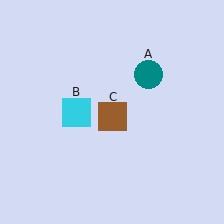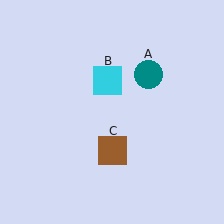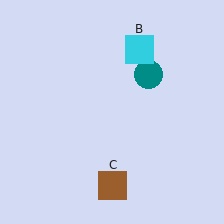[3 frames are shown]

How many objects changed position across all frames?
2 objects changed position: cyan square (object B), brown square (object C).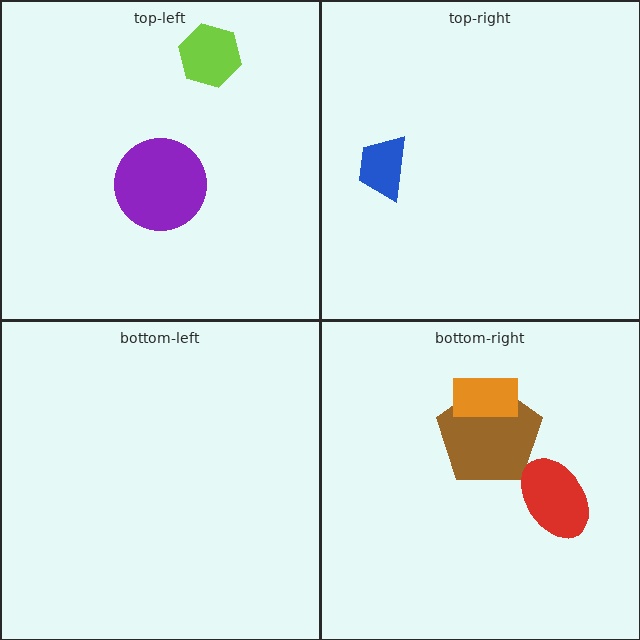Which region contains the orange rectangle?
The bottom-right region.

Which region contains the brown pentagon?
The bottom-right region.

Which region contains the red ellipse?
The bottom-right region.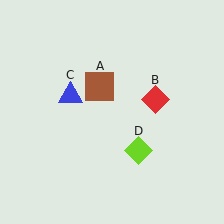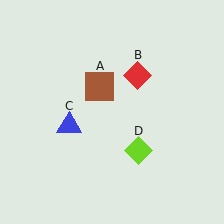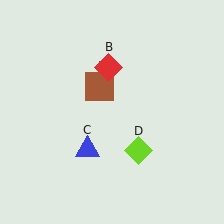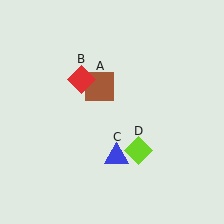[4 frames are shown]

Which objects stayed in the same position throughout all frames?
Brown square (object A) and lime diamond (object D) remained stationary.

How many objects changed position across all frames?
2 objects changed position: red diamond (object B), blue triangle (object C).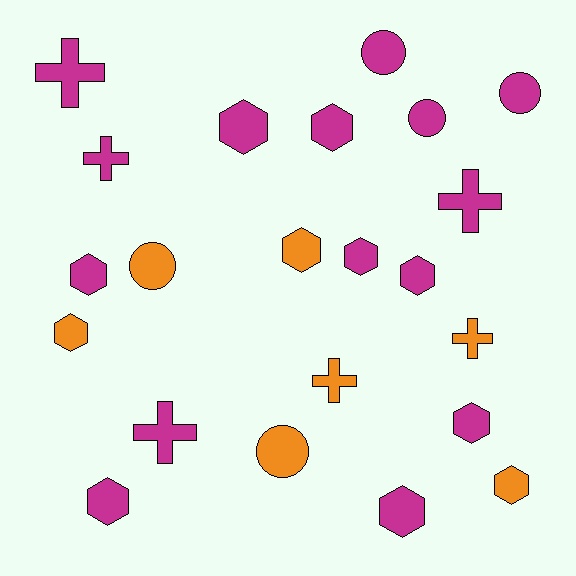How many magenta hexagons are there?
There are 8 magenta hexagons.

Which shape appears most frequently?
Hexagon, with 11 objects.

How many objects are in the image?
There are 22 objects.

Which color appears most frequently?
Magenta, with 15 objects.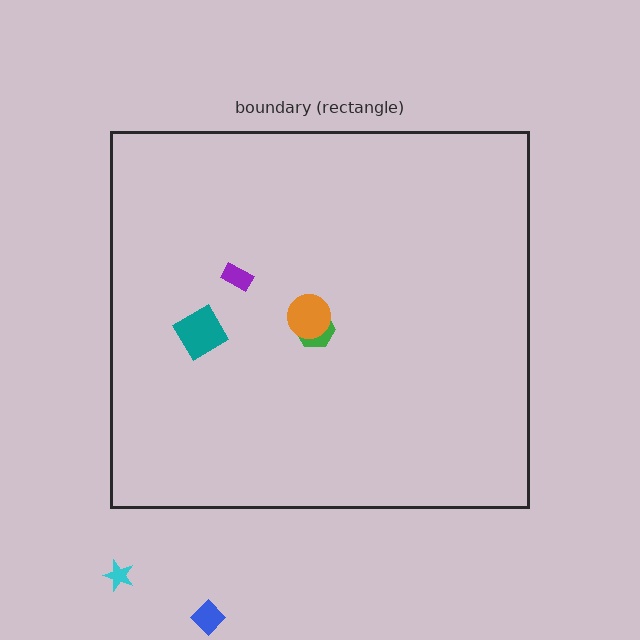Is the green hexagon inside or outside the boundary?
Inside.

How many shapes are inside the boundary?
4 inside, 2 outside.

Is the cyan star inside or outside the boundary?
Outside.